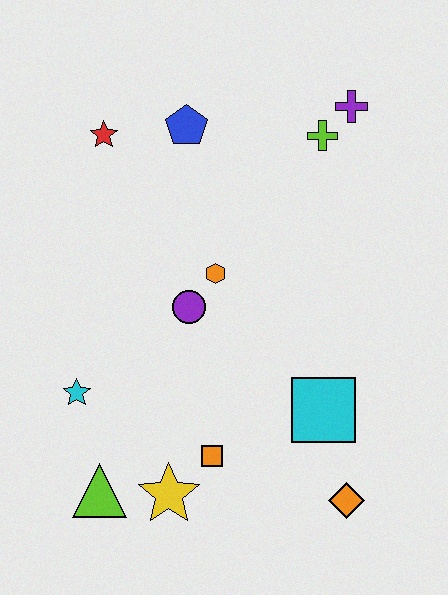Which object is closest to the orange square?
The yellow star is closest to the orange square.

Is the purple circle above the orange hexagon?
No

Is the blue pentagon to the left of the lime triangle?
No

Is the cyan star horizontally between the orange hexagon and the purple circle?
No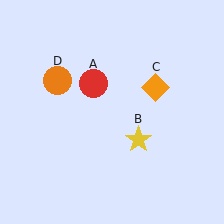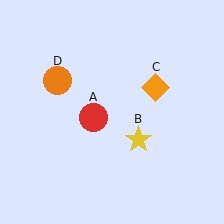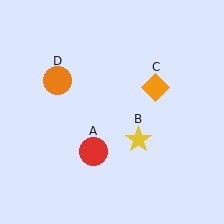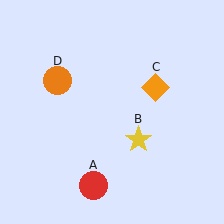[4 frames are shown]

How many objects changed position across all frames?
1 object changed position: red circle (object A).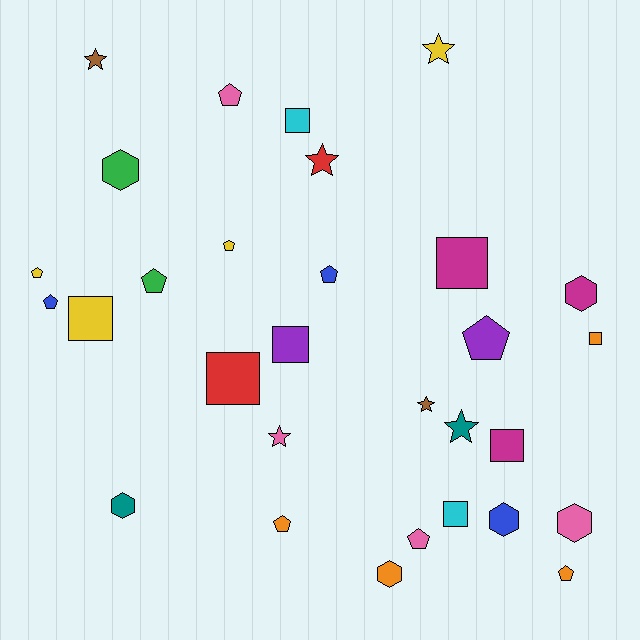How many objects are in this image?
There are 30 objects.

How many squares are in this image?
There are 8 squares.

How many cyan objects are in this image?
There are 2 cyan objects.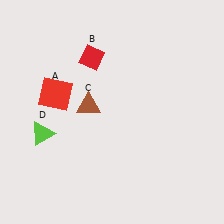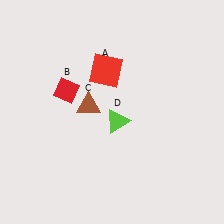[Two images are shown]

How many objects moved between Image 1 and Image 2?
3 objects moved between the two images.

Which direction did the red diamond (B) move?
The red diamond (B) moved down.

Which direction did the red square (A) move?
The red square (A) moved right.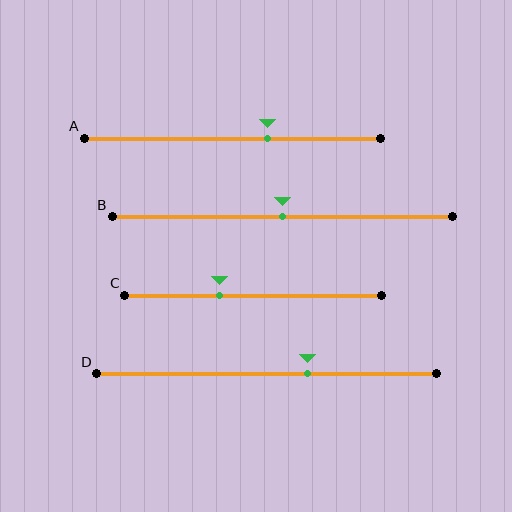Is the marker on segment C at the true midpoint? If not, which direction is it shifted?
No, the marker on segment C is shifted to the left by about 13% of the segment length.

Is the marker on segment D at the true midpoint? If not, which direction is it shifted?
No, the marker on segment D is shifted to the right by about 12% of the segment length.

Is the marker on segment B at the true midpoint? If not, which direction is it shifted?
Yes, the marker on segment B is at the true midpoint.